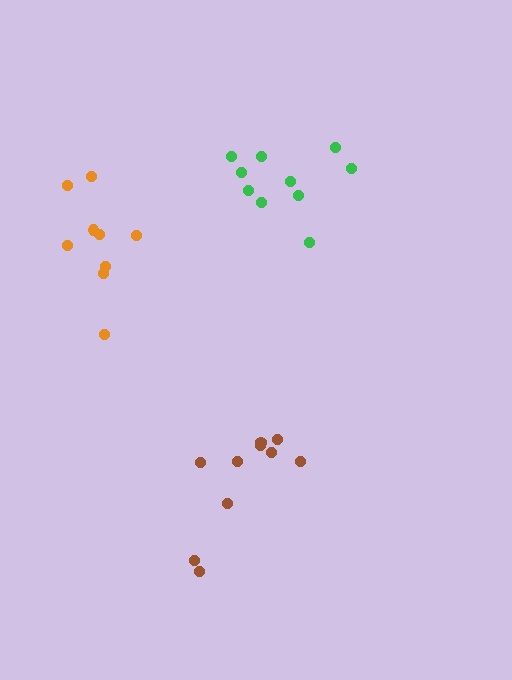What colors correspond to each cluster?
The clusters are colored: brown, green, orange.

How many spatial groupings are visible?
There are 3 spatial groupings.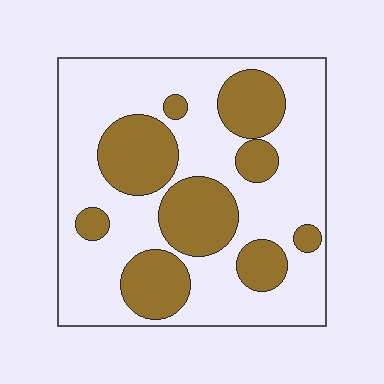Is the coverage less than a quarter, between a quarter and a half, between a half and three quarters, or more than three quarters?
Between a quarter and a half.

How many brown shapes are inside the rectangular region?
9.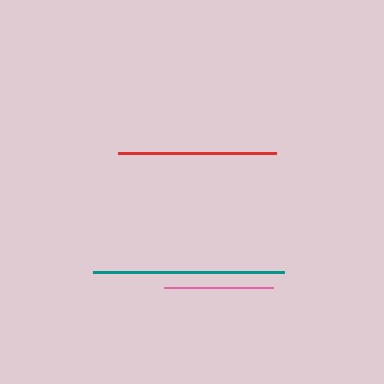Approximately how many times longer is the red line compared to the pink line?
The red line is approximately 1.4 times the length of the pink line.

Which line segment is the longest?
The teal line is the longest at approximately 191 pixels.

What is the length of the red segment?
The red segment is approximately 158 pixels long.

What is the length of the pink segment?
The pink segment is approximately 110 pixels long.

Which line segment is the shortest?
The pink line is the shortest at approximately 110 pixels.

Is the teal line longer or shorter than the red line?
The teal line is longer than the red line.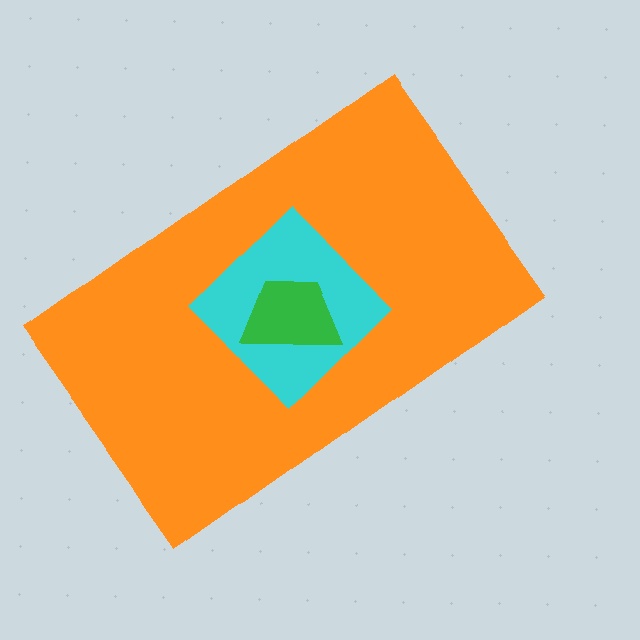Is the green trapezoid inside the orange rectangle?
Yes.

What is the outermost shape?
The orange rectangle.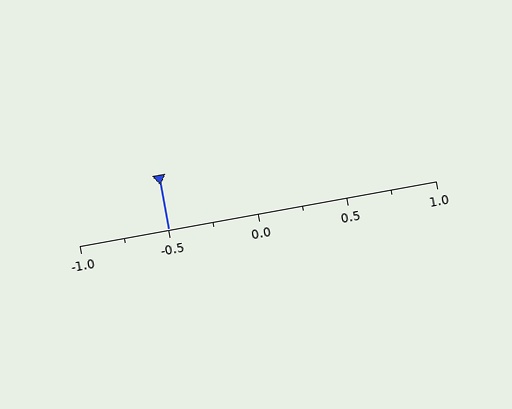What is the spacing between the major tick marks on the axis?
The major ticks are spaced 0.5 apart.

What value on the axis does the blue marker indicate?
The marker indicates approximately -0.5.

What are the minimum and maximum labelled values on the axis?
The axis runs from -1.0 to 1.0.